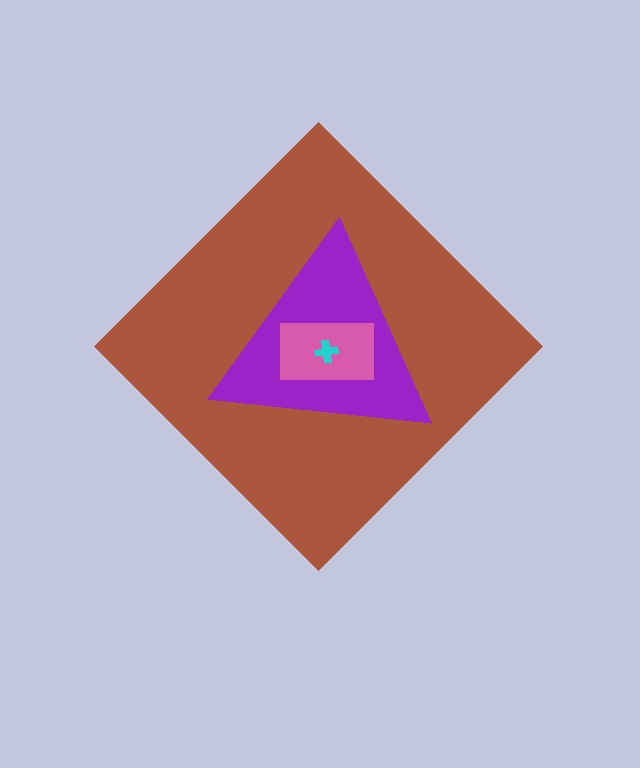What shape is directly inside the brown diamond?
The purple triangle.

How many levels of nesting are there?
4.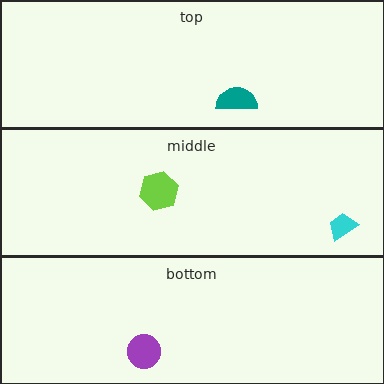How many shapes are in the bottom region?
1.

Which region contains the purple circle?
The bottom region.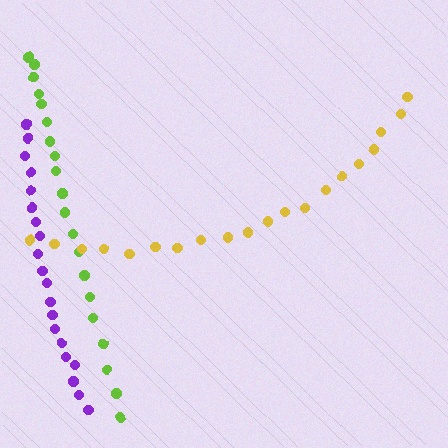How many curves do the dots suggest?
There are 3 distinct paths.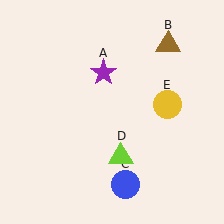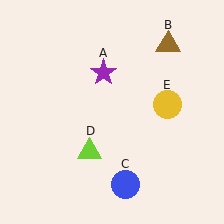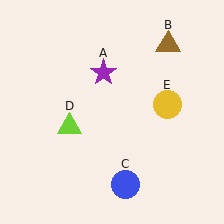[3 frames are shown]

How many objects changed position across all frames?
1 object changed position: lime triangle (object D).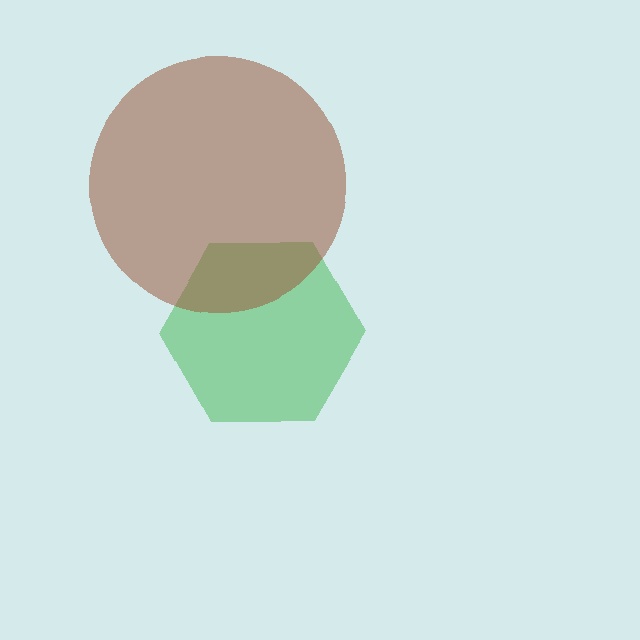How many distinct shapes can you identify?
There are 2 distinct shapes: a green hexagon, a brown circle.